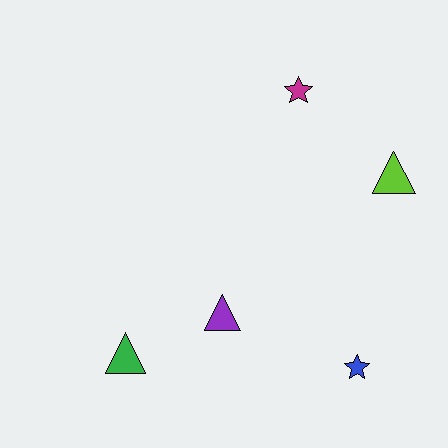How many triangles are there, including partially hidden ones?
There are 3 triangles.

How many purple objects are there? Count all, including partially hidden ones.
There is 1 purple object.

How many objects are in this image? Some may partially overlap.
There are 5 objects.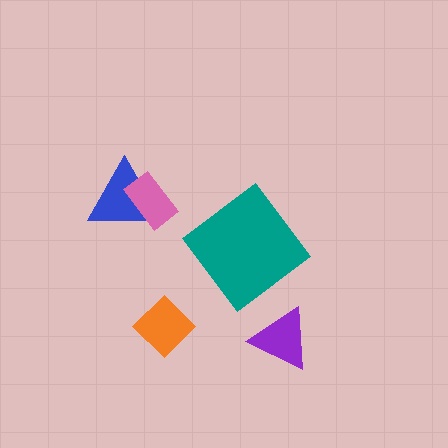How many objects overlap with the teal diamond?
0 objects overlap with the teal diamond.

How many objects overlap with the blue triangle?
1 object overlaps with the blue triangle.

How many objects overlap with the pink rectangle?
1 object overlaps with the pink rectangle.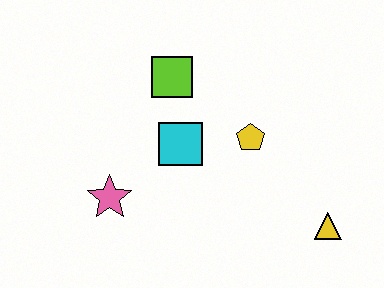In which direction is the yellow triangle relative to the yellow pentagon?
The yellow triangle is below the yellow pentagon.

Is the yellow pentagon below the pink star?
No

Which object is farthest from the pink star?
The yellow triangle is farthest from the pink star.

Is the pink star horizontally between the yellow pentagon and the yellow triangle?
No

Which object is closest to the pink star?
The cyan square is closest to the pink star.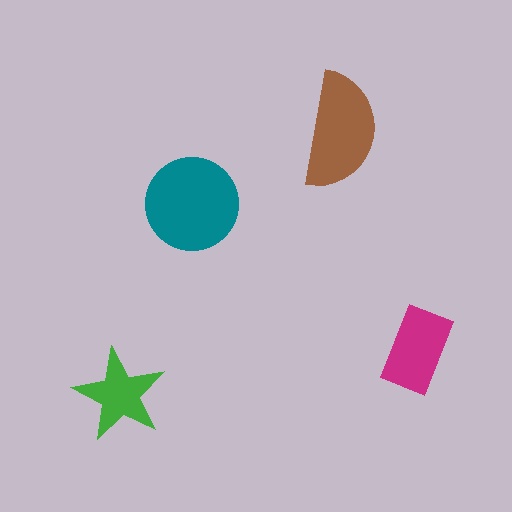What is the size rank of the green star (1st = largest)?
4th.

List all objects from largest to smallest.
The teal circle, the brown semicircle, the magenta rectangle, the green star.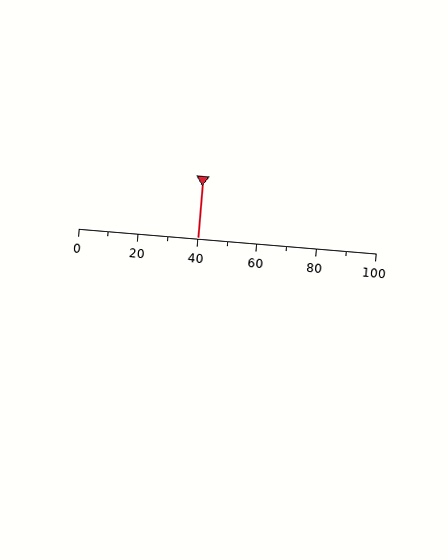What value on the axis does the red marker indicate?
The marker indicates approximately 40.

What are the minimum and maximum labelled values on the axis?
The axis runs from 0 to 100.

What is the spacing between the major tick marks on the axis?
The major ticks are spaced 20 apart.